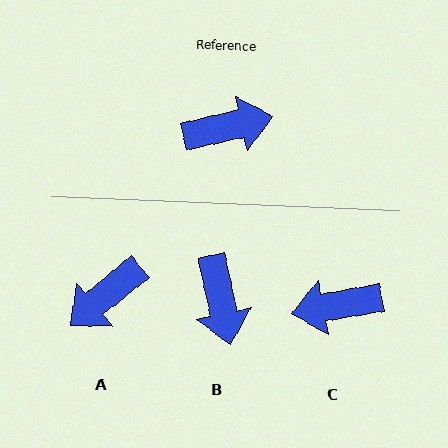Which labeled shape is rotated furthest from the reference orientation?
C, about 177 degrees away.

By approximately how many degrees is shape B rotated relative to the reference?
Approximately 90 degrees clockwise.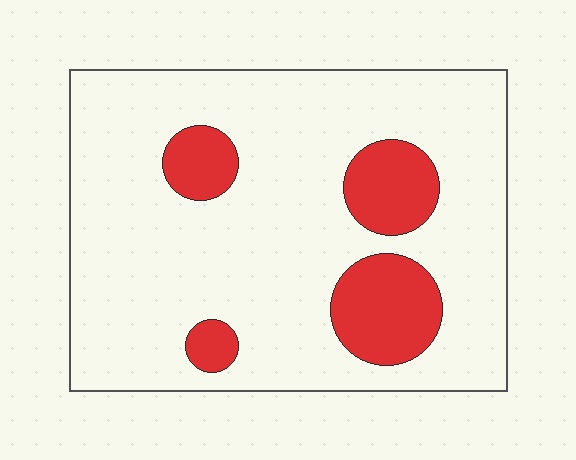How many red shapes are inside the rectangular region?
4.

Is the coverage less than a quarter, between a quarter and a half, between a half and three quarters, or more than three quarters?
Less than a quarter.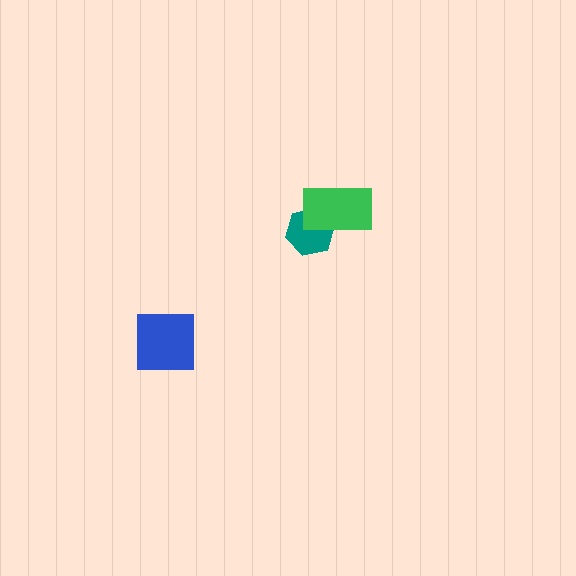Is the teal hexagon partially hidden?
Yes, it is partially covered by another shape.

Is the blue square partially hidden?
No, no other shape covers it.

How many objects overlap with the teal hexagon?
1 object overlaps with the teal hexagon.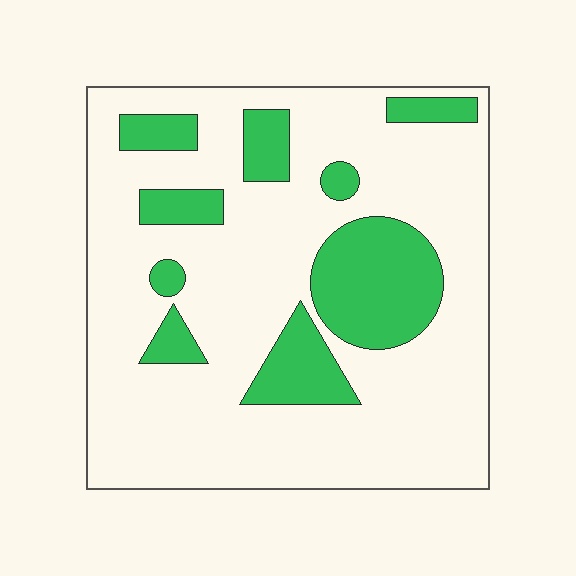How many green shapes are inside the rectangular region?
9.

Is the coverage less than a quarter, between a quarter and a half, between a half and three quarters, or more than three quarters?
Less than a quarter.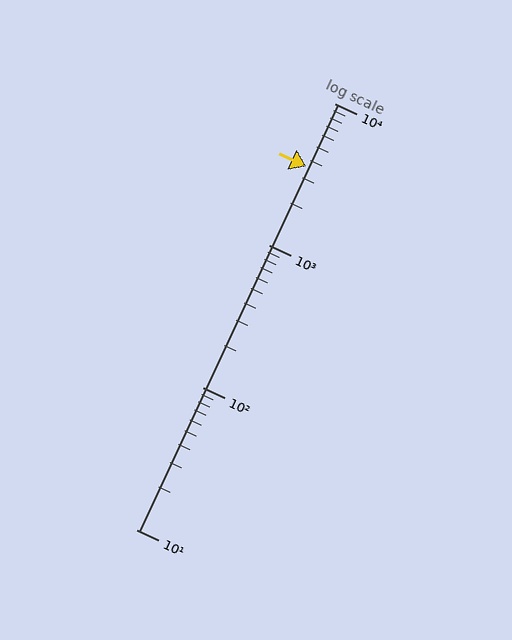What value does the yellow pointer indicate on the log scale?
The pointer indicates approximately 3600.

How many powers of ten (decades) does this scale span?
The scale spans 3 decades, from 10 to 10000.